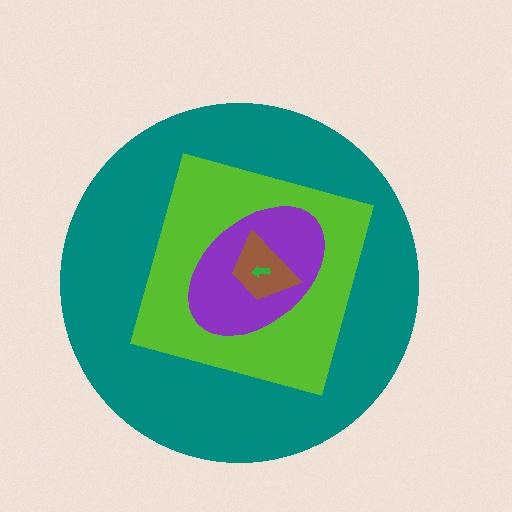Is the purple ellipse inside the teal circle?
Yes.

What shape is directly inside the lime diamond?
The purple ellipse.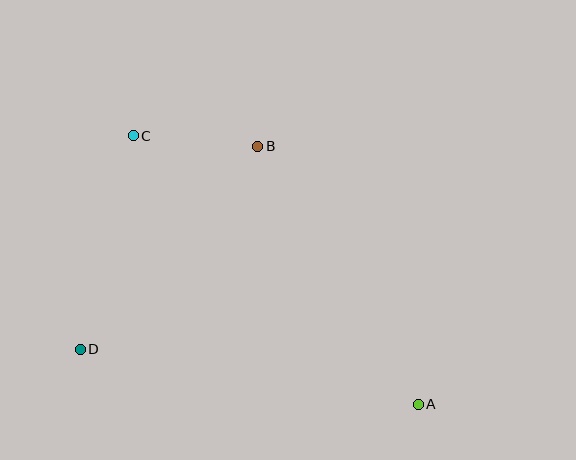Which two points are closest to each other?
Points B and C are closest to each other.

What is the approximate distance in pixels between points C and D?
The distance between C and D is approximately 220 pixels.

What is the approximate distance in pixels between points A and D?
The distance between A and D is approximately 342 pixels.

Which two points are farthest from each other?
Points A and C are farthest from each other.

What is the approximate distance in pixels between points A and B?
The distance between A and B is approximately 304 pixels.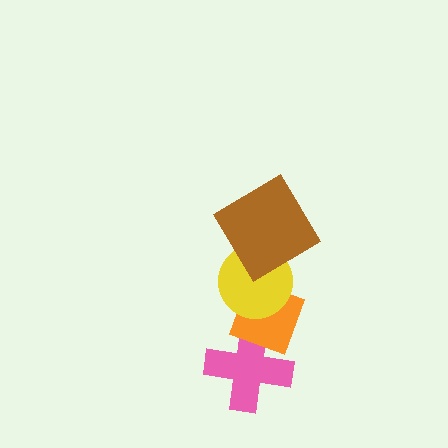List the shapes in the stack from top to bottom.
From top to bottom: the brown diamond, the yellow circle, the orange diamond, the pink cross.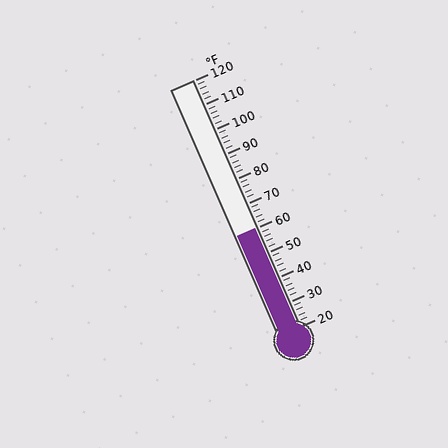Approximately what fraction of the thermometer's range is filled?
The thermometer is filled to approximately 40% of its range.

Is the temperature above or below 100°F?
The temperature is below 100°F.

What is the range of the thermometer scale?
The thermometer scale ranges from 20°F to 120°F.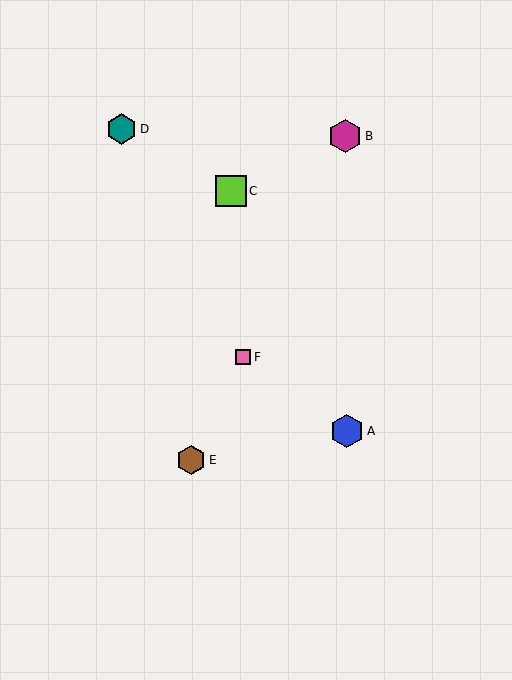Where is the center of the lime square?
The center of the lime square is at (231, 191).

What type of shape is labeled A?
Shape A is a blue hexagon.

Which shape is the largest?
The blue hexagon (labeled A) is the largest.